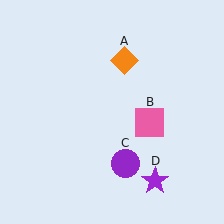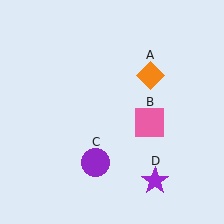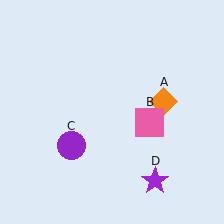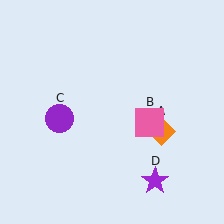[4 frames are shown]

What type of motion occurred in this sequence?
The orange diamond (object A), purple circle (object C) rotated clockwise around the center of the scene.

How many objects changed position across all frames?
2 objects changed position: orange diamond (object A), purple circle (object C).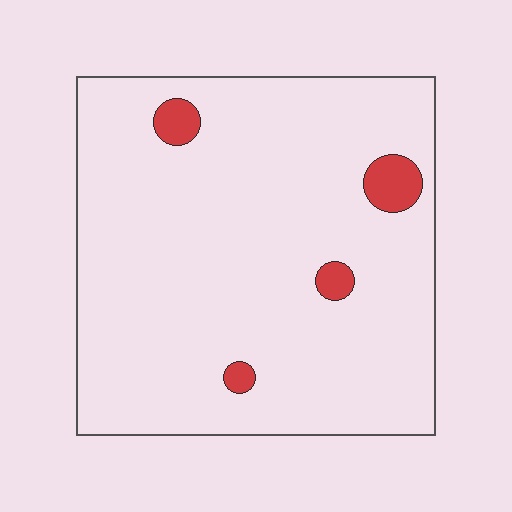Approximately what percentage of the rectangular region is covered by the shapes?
Approximately 5%.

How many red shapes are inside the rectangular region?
4.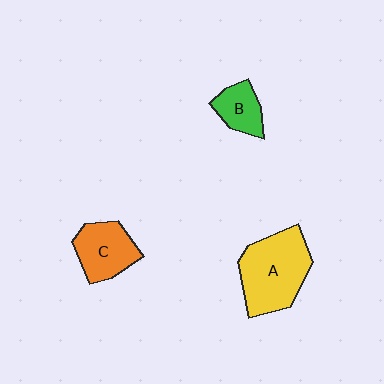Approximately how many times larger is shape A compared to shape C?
Approximately 1.6 times.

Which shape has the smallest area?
Shape B (green).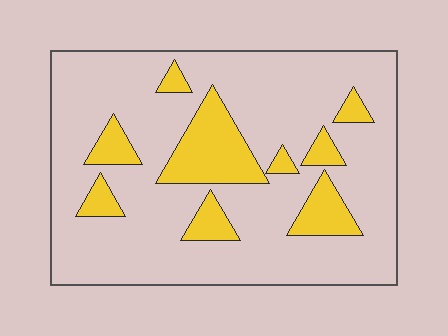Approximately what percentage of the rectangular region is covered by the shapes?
Approximately 20%.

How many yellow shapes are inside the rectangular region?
9.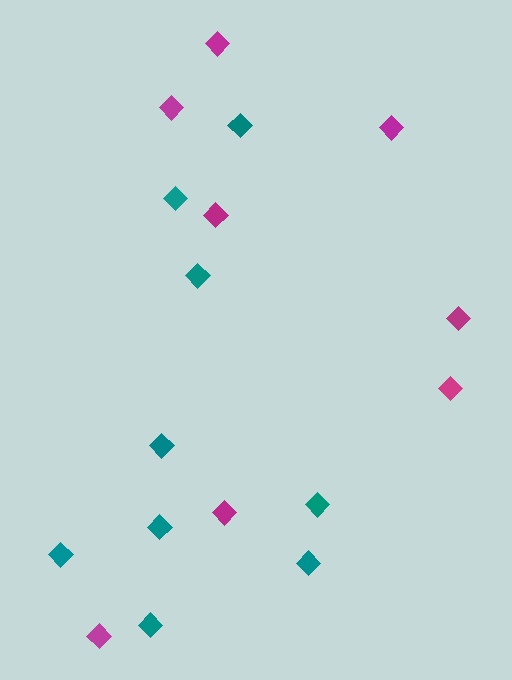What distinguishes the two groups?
There are 2 groups: one group of teal diamonds (9) and one group of magenta diamonds (8).